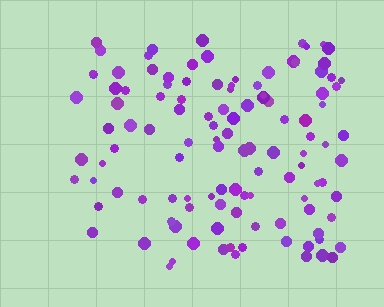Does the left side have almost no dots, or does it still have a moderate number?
Still a moderate number, just noticeably fewer than the right.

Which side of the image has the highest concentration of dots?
The right.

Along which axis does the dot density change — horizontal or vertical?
Horizontal.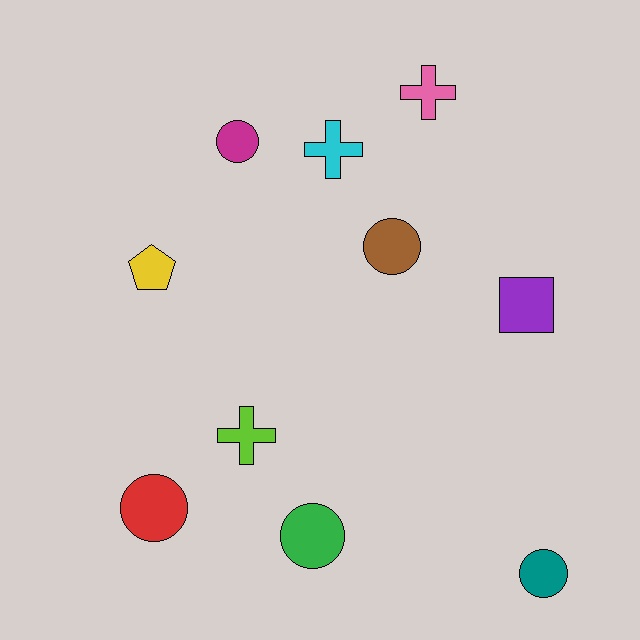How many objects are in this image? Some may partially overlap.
There are 10 objects.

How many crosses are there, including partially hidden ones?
There are 3 crosses.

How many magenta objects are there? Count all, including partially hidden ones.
There is 1 magenta object.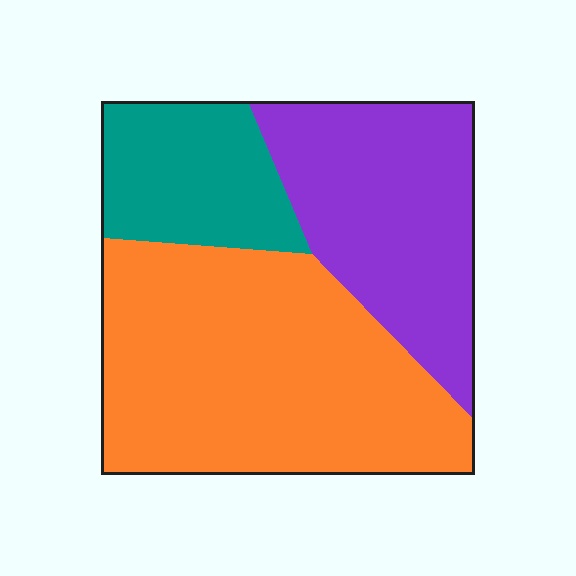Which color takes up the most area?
Orange, at roughly 50%.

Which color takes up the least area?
Teal, at roughly 20%.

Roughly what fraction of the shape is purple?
Purple covers about 30% of the shape.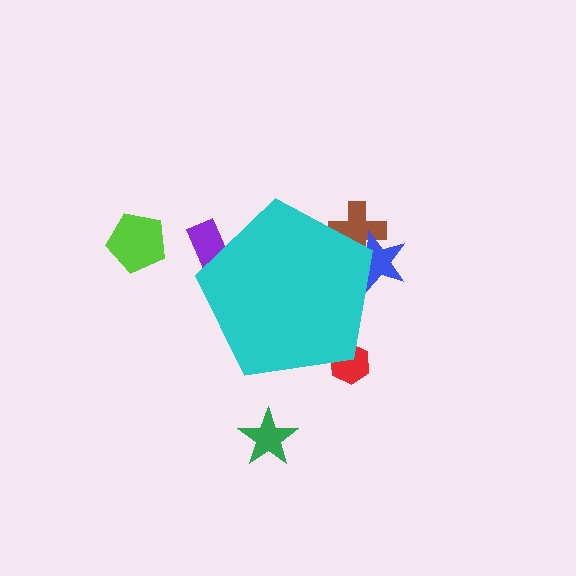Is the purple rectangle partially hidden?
Yes, the purple rectangle is partially hidden behind the cyan pentagon.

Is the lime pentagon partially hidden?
No, the lime pentagon is fully visible.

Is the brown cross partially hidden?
Yes, the brown cross is partially hidden behind the cyan pentagon.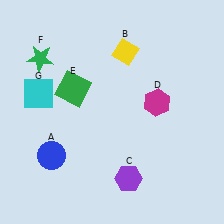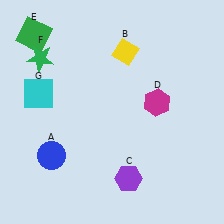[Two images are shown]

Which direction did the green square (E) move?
The green square (E) moved up.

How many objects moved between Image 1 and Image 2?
1 object moved between the two images.